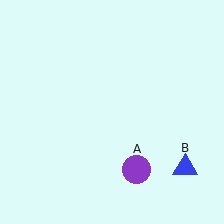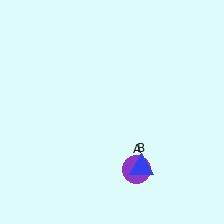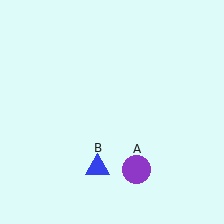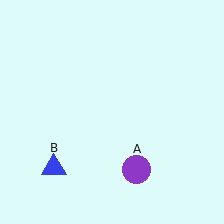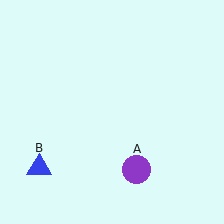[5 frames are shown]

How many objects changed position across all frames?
1 object changed position: blue triangle (object B).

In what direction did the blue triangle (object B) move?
The blue triangle (object B) moved left.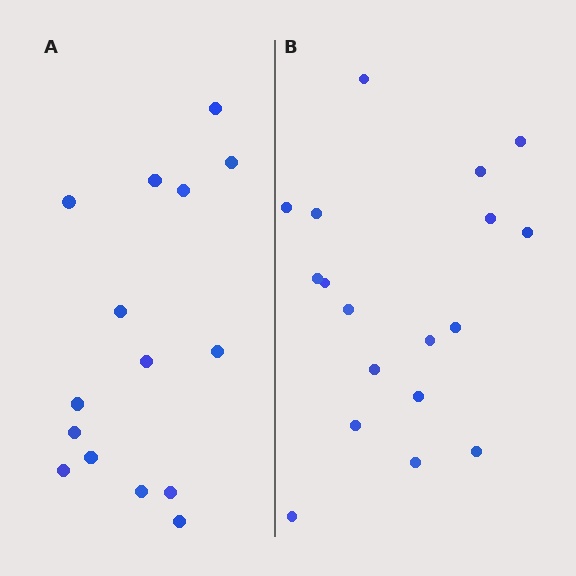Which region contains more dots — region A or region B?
Region B (the right region) has more dots.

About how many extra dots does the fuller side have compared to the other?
Region B has just a few more — roughly 2 or 3 more dots than region A.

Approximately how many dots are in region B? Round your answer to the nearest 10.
About 20 dots. (The exact count is 18, which rounds to 20.)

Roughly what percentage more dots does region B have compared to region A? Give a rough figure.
About 20% more.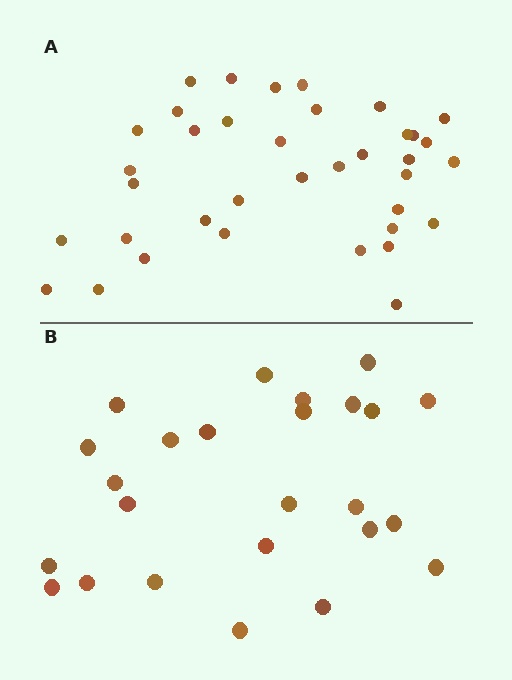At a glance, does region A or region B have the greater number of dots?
Region A (the top region) has more dots.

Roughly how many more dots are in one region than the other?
Region A has roughly 12 or so more dots than region B.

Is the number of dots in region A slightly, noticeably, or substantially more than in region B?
Region A has substantially more. The ratio is roughly 1.5 to 1.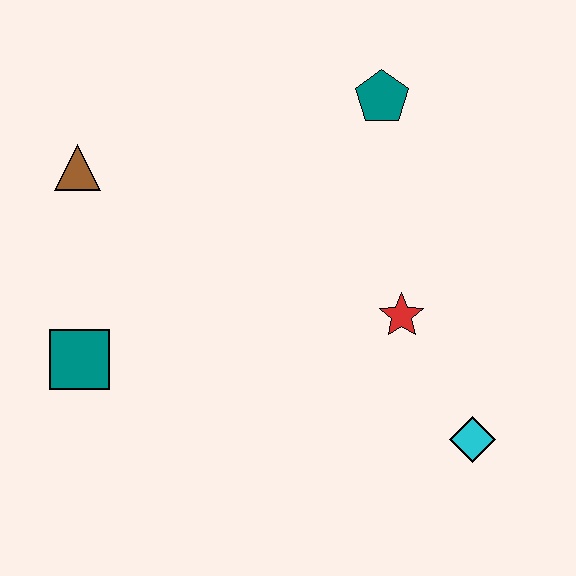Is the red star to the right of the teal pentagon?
Yes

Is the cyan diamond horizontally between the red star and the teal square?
No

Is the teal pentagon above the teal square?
Yes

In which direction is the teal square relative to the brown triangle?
The teal square is below the brown triangle.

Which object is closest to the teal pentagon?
The red star is closest to the teal pentagon.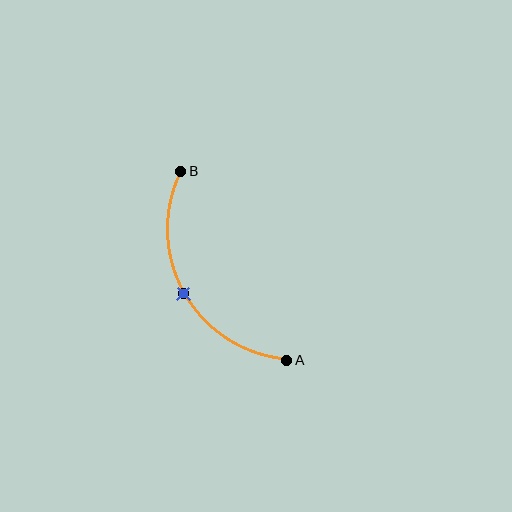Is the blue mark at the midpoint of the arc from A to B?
Yes. The blue mark lies on the arc at equal arc-length from both A and B — it is the arc midpoint.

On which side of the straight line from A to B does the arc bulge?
The arc bulges to the left of the straight line connecting A and B.